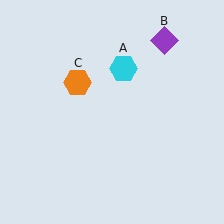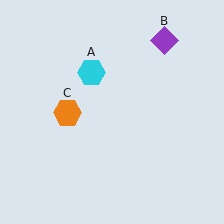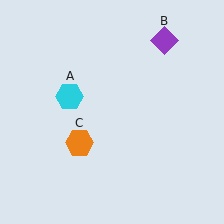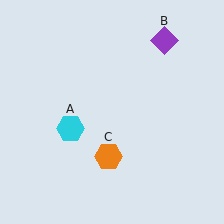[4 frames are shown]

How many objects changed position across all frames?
2 objects changed position: cyan hexagon (object A), orange hexagon (object C).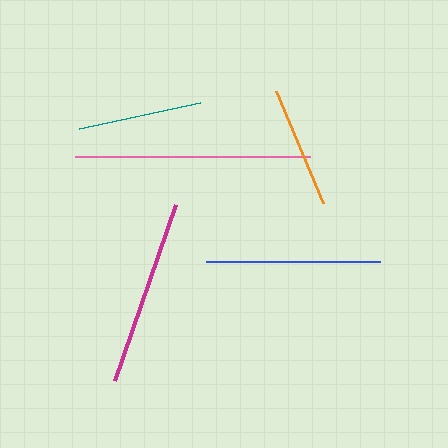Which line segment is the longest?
The pink line is the longest at approximately 236 pixels.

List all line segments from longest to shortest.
From longest to shortest: pink, magenta, blue, teal, orange.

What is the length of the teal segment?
The teal segment is approximately 123 pixels long.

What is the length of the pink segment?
The pink segment is approximately 236 pixels long.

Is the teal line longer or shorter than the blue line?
The blue line is longer than the teal line.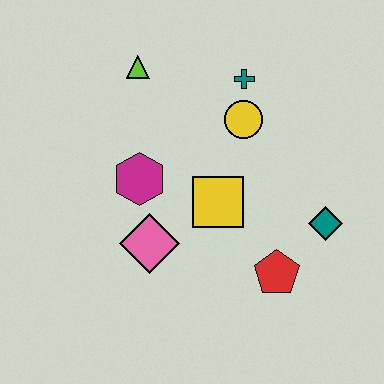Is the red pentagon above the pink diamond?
No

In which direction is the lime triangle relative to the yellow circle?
The lime triangle is to the left of the yellow circle.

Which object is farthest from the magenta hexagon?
The teal diamond is farthest from the magenta hexagon.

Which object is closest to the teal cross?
The yellow circle is closest to the teal cross.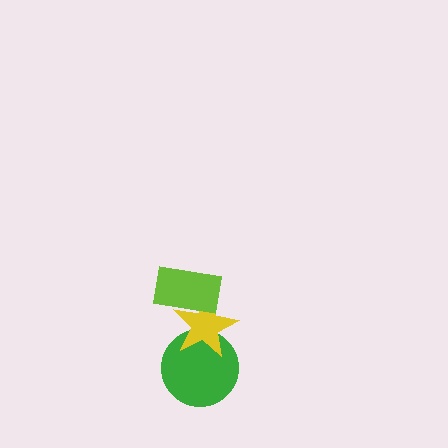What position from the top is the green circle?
The green circle is 3rd from the top.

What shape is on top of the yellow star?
The lime rectangle is on top of the yellow star.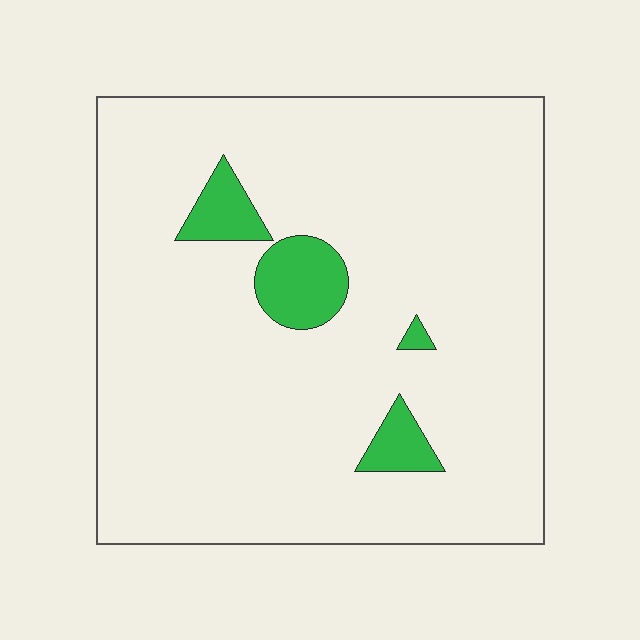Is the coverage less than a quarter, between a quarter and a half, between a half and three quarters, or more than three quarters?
Less than a quarter.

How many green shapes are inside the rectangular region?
4.